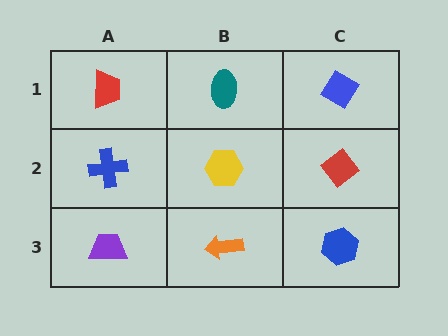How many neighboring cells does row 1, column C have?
2.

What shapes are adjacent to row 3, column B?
A yellow hexagon (row 2, column B), a purple trapezoid (row 3, column A), a blue hexagon (row 3, column C).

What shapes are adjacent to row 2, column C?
A blue diamond (row 1, column C), a blue hexagon (row 3, column C), a yellow hexagon (row 2, column B).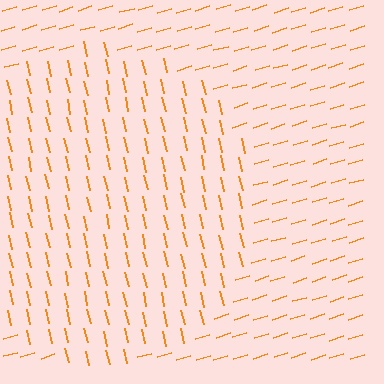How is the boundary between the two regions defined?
The boundary is defined purely by a change in line orientation (approximately 86 degrees difference). All lines are the same color and thickness.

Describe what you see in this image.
The image is filled with small orange line segments. A circle region in the image has lines oriented differently from the surrounding lines, creating a visible texture boundary.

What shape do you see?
I see a circle.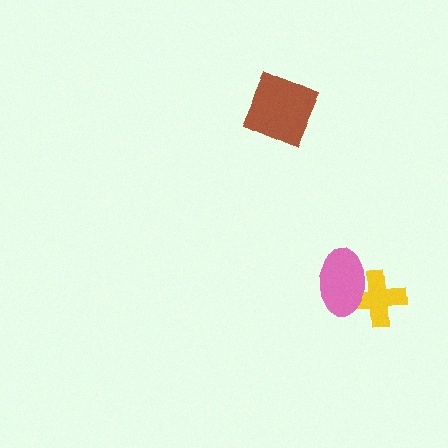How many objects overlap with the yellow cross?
1 object overlaps with the yellow cross.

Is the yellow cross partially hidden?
Yes, it is partially covered by another shape.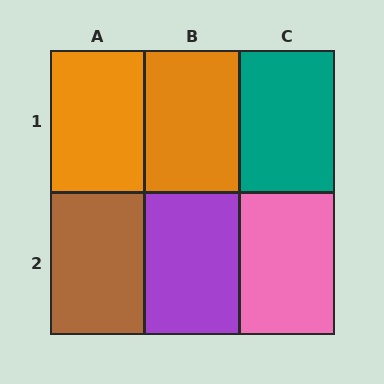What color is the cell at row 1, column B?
Orange.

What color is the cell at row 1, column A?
Orange.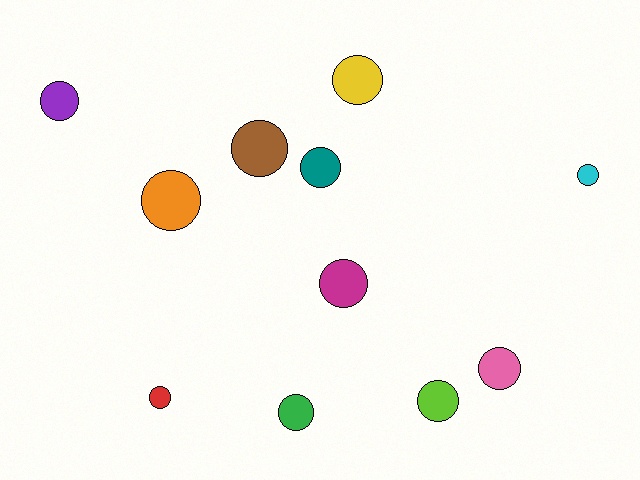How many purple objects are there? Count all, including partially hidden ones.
There is 1 purple object.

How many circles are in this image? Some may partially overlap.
There are 11 circles.